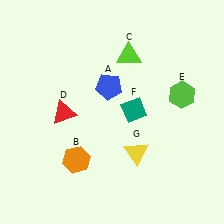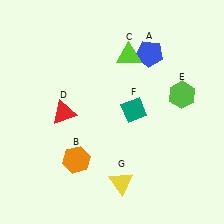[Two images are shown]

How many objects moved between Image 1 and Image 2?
2 objects moved between the two images.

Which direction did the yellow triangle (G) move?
The yellow triangle (G) moved down.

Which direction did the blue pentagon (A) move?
The blue pentagon (A) moved right.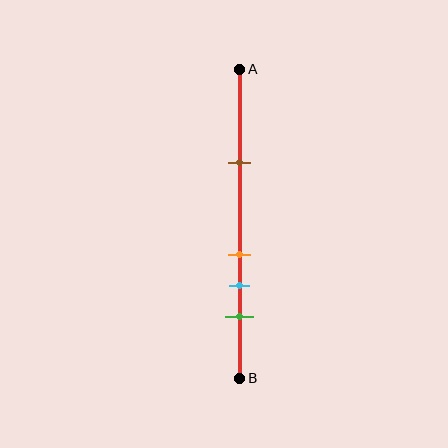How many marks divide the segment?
There are 4 marks dividing the segment.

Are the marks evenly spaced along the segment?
No, the marks are not evenly spaced.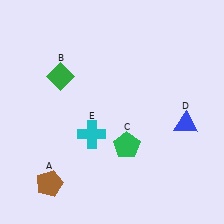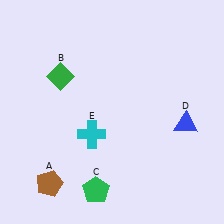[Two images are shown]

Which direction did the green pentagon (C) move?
The green pentagon (C) moved down.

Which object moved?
The green pentagon (C) moved down.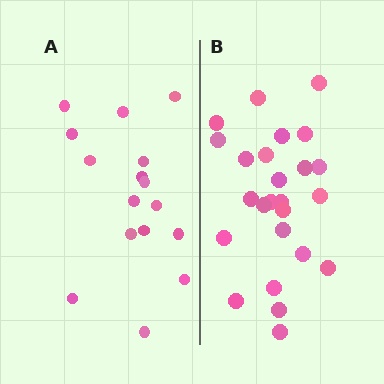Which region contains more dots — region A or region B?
Region B (the right region) has more dots.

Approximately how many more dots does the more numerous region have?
Region B has roughly 8 or so more dots than region A.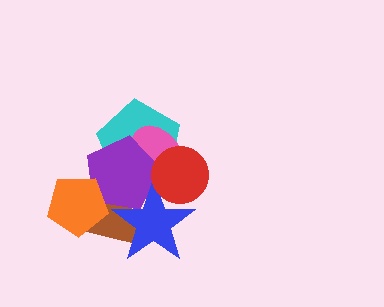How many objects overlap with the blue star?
4 objects overlap with the blue star.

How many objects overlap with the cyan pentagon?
4 objects overlap with the cyan pentagon.